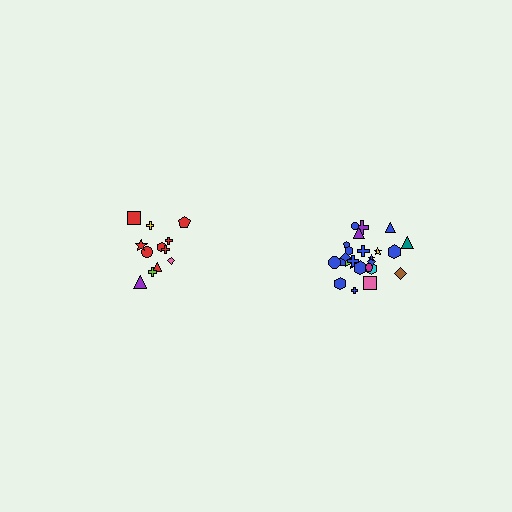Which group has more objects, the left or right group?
The right group.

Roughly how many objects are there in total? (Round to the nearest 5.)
Roughly 35 objects in total.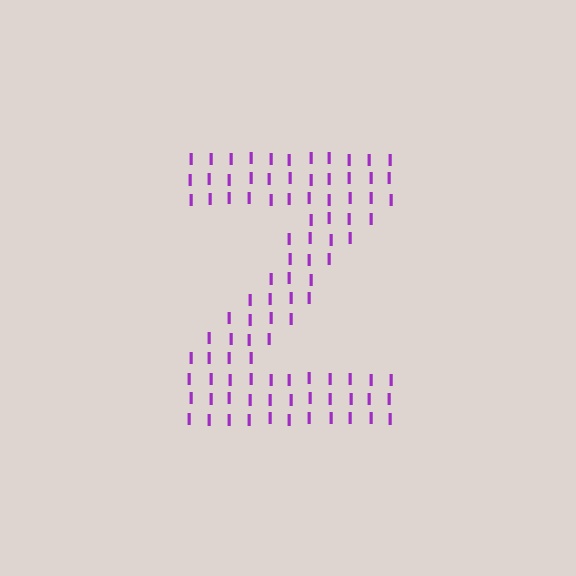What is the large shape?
The large shape is the letter Z.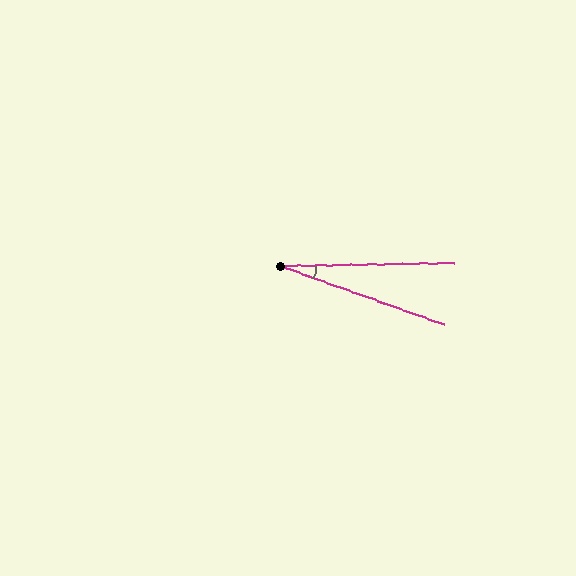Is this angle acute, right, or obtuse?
It is acute.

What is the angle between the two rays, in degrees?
Approximately 21 degrees.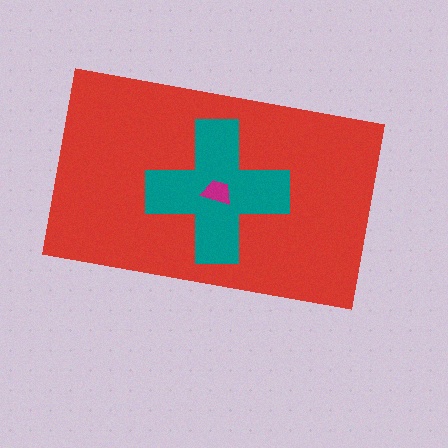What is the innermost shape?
The magenta trapezoid.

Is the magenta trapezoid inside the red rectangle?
Yes.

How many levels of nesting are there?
3.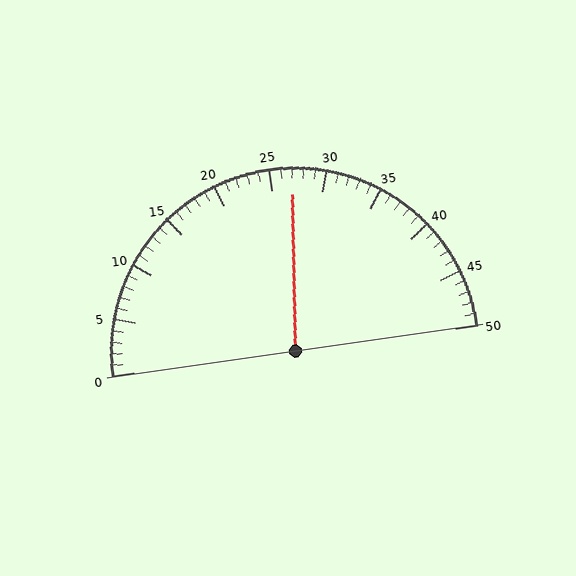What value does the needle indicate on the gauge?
The needle indicates approximately 27.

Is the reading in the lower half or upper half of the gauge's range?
The reading is in the upper half of the range (0 to 50).